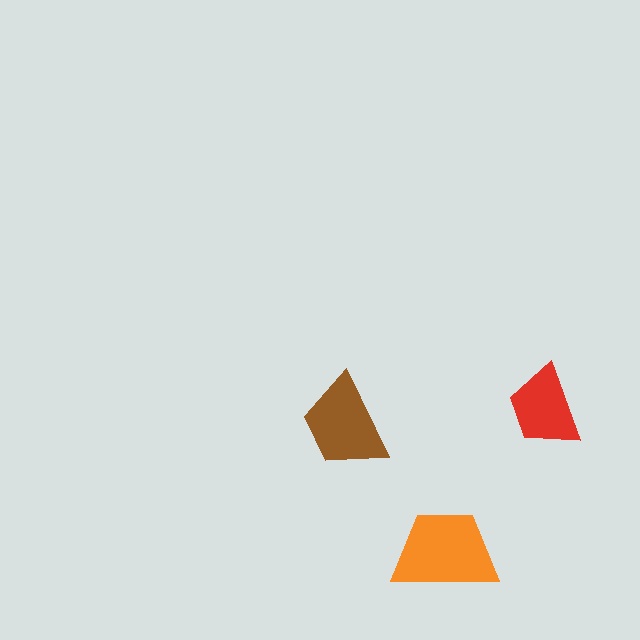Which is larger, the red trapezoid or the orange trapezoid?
The orange one.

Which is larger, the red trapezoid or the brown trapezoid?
The brown one.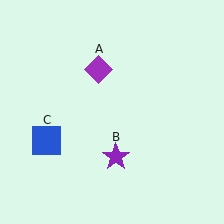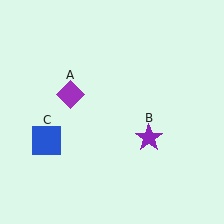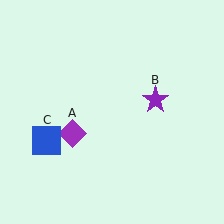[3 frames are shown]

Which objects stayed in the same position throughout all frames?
Blue square (object C) remained stationary.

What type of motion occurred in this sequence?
The purple diamond (object A), purple star (object B) rotated counterclockwise around the center of the scene.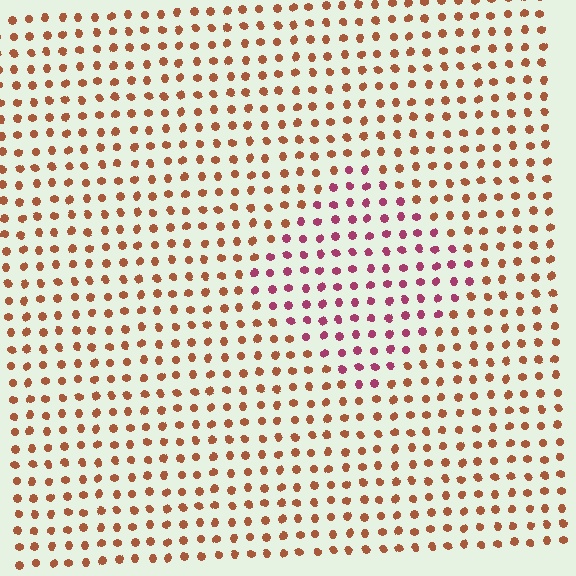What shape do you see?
I see a diamond.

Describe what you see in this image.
The image is filled with small brown elements in a uniform arrangement. A diamond-shaped region is visible where the elements are tinted to a slightly different hue, forming a subtle color boundary.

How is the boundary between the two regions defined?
The boundary is defined purely by a slight shift in hue (about 45 degrees). Spacing, size, and orientation are identical on both sides.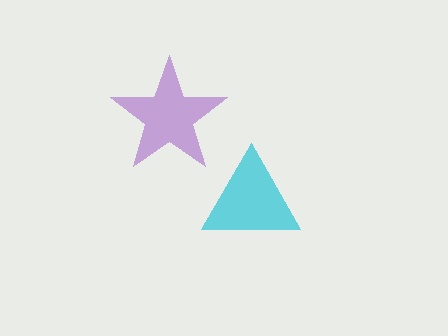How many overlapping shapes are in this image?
There are 2 overlapping shapes in the image.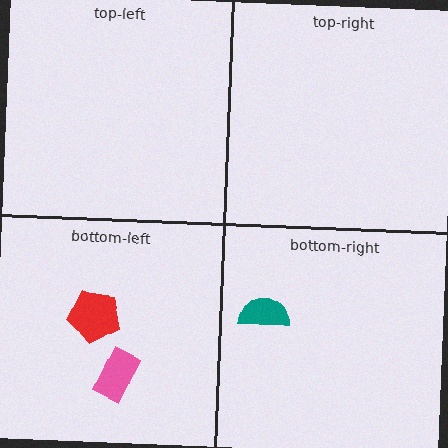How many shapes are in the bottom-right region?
1.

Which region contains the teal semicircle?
The bottom-right region.